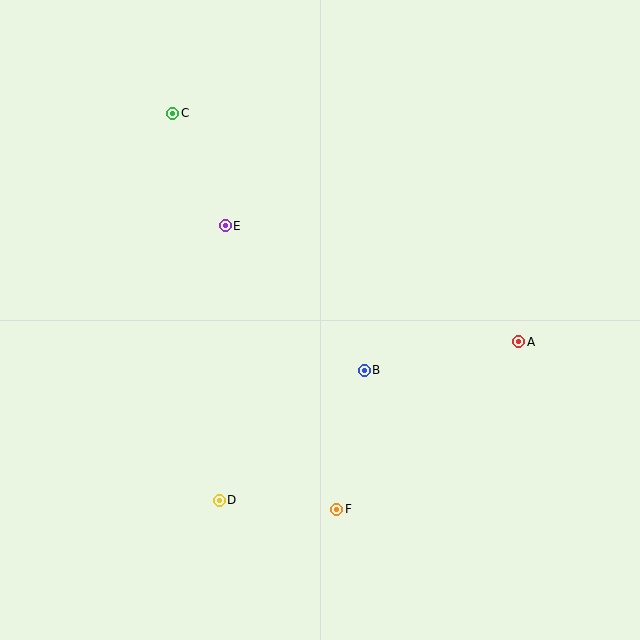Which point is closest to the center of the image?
Point B at (364, 370) is closest to the center.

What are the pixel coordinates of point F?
Point F is at (337, 509).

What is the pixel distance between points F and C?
The distance between F and C is 428 pixels.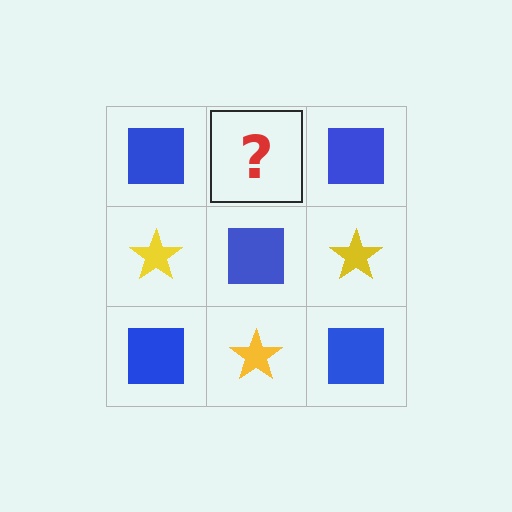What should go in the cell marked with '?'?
The missing cell should contain a yellow star.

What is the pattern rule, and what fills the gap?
The rule is that it alternates blue square and yellow star in a checkerboard pattern. The gap should be filled with a yellow star.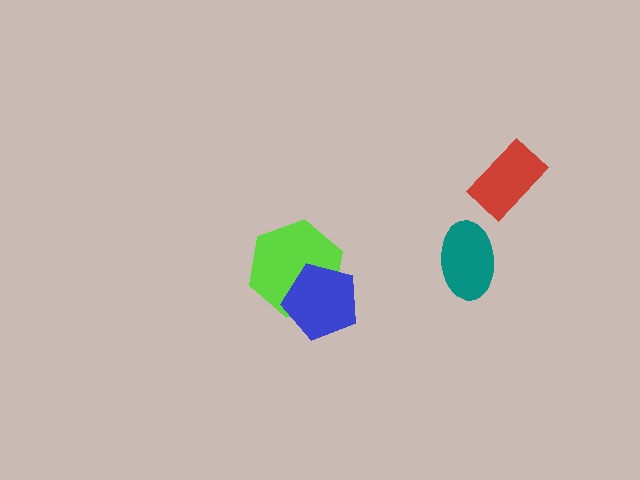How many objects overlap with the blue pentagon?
1 object overlaps with the blue pentagon.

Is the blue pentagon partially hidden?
No, no other shape covers it.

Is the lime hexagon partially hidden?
Yes, it is partially covered by another shape.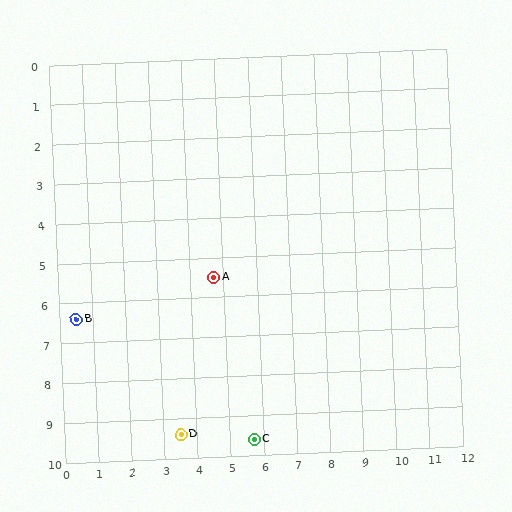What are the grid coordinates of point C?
Point C is at approximately (5.7, 9.6).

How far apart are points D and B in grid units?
Points D and B are about 4.2 grid units apart.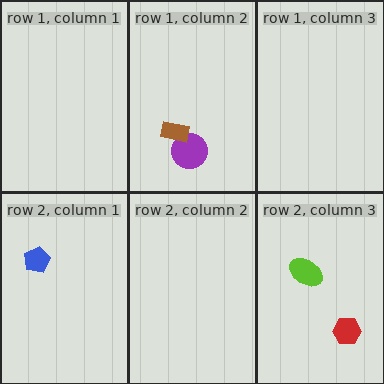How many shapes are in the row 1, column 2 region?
2.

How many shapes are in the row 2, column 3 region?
2.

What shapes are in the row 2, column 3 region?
The red hexagon, the lime ellipse.